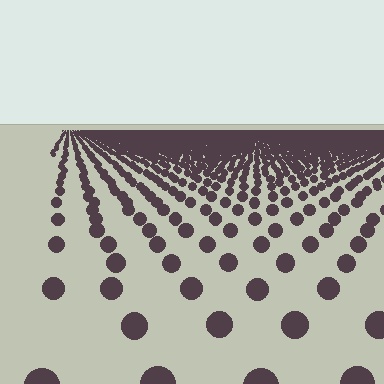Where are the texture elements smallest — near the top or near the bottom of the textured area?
Near the top.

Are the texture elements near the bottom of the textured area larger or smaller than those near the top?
Larger. Near the bottom, elements are closer to the viewer and appear at a bigger on-screen size.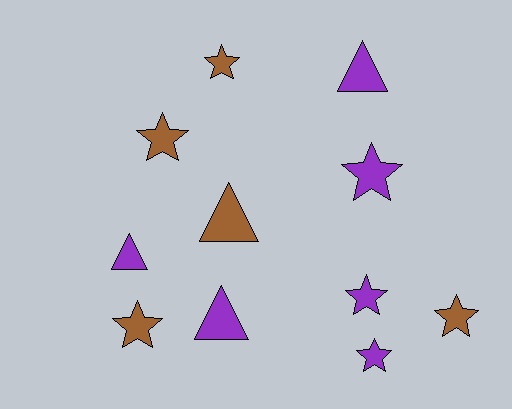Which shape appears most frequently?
Star, with 7 objects.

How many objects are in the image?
There are 11 objects.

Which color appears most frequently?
Purple, with 6 objects.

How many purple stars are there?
There are 3 purple stars.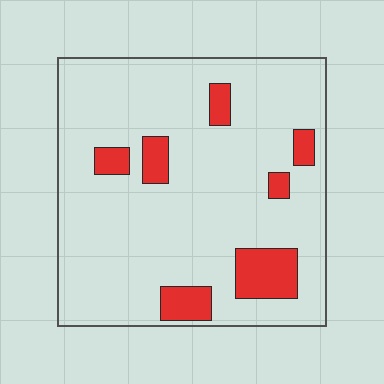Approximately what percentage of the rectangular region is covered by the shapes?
Approximately 15%.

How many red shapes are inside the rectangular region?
7.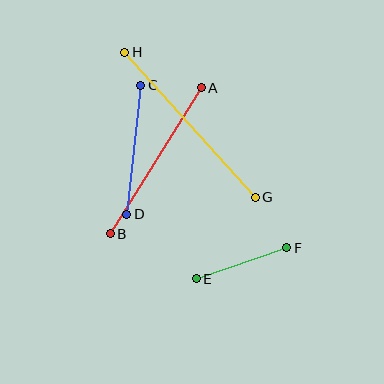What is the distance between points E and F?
The distance is approximately 96 pixels.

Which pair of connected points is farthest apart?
Points G and H are farthest apart.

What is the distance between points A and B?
The distance is approximately 172 pixels.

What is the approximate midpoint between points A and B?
The midpoint is at approximately (156, 161) pixels.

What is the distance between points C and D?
The distance is approximately 130 pixels.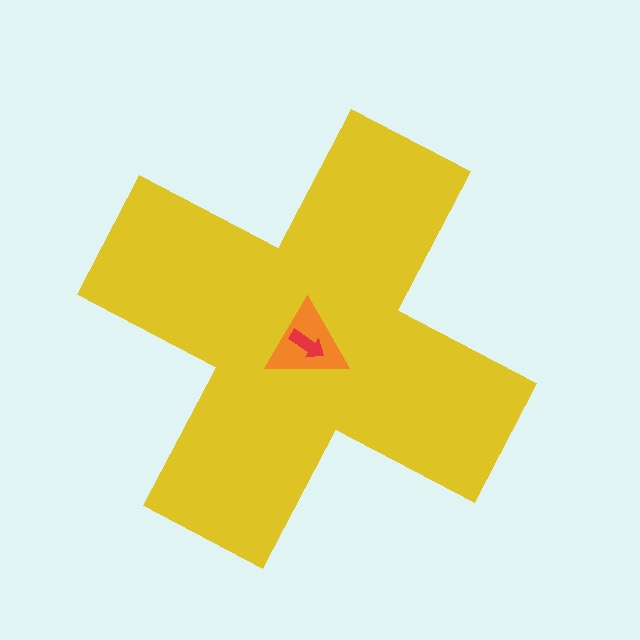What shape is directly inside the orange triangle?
The red arrow.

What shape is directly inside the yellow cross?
The orange triangle.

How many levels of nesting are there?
3.